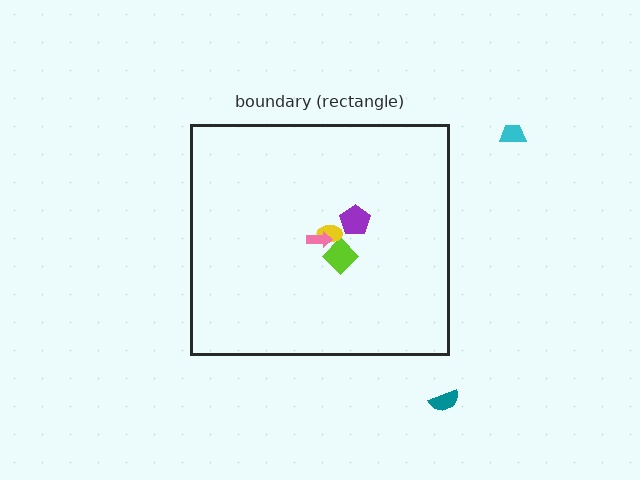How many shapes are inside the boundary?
4 inside, 2 outside.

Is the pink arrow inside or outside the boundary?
Inside.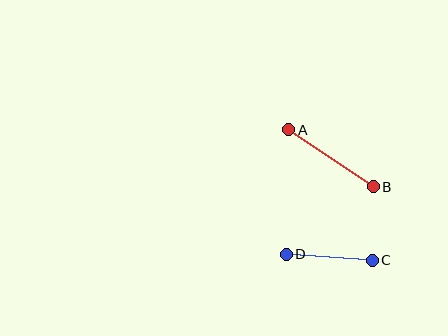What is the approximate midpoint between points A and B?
The midpoint is at approximately (331, 158) pixels.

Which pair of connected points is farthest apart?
Points A and B are farthest apart.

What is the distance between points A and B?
The distance is approximately 102 pixels.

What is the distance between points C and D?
The distance is approximately 86 pixels.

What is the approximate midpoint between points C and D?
The midpoint is at approximately (329, 257) pixels.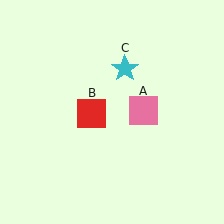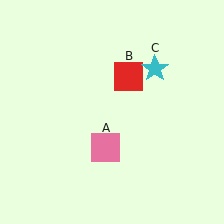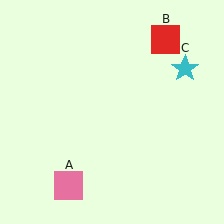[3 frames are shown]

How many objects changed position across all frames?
3 objects changed position: pink square (object A), red square (object B), cyan star (object C).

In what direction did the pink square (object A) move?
The pink square (object A) moved down and to the left.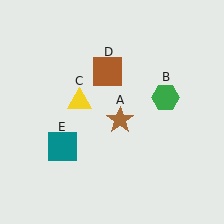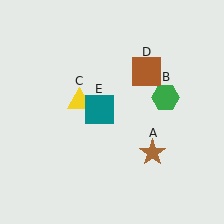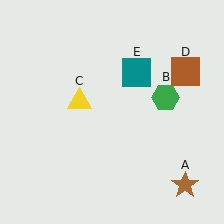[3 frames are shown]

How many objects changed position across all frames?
3 objects changed position: brown star (object A), brown square (object D), teal square (object E).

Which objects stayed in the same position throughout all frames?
Green hexagon (object B) and yellow triangle (object C) remained stationary.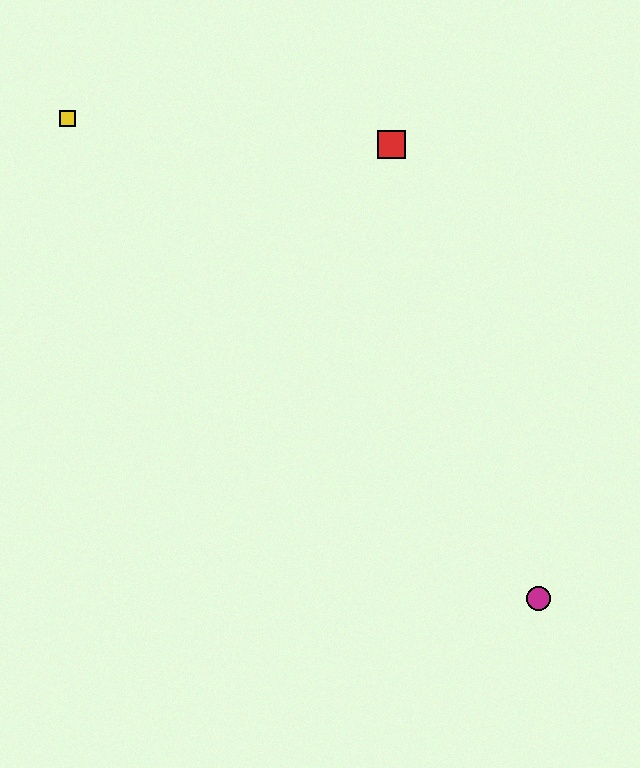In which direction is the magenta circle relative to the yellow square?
The magenta circle is below the yellow square.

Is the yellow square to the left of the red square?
Yes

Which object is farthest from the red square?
The magenta circle is farthest from the red square.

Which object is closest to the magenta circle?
The red square is closest to the magenta circle.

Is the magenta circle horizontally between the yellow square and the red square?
No